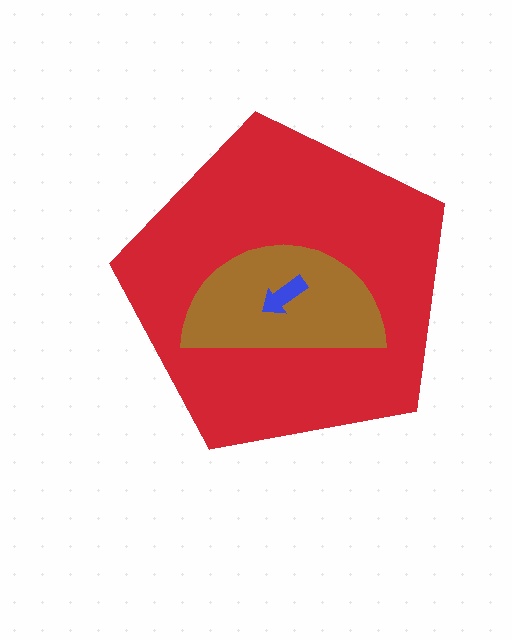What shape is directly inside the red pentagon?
The brown semicircle.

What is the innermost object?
The blue arrow.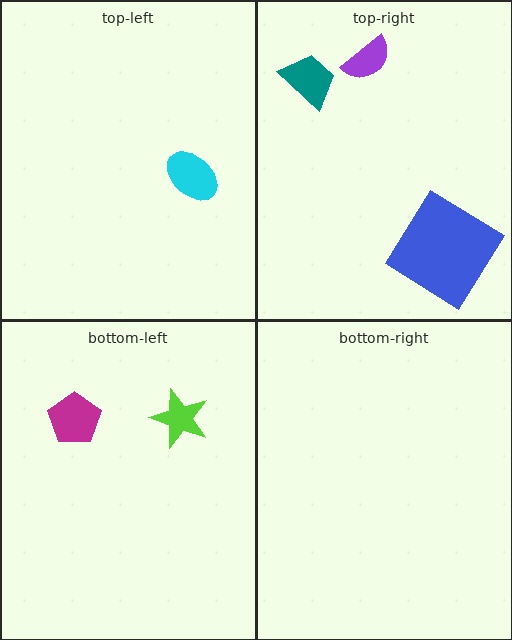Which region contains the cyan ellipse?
The top-left region.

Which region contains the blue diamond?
The top-right region.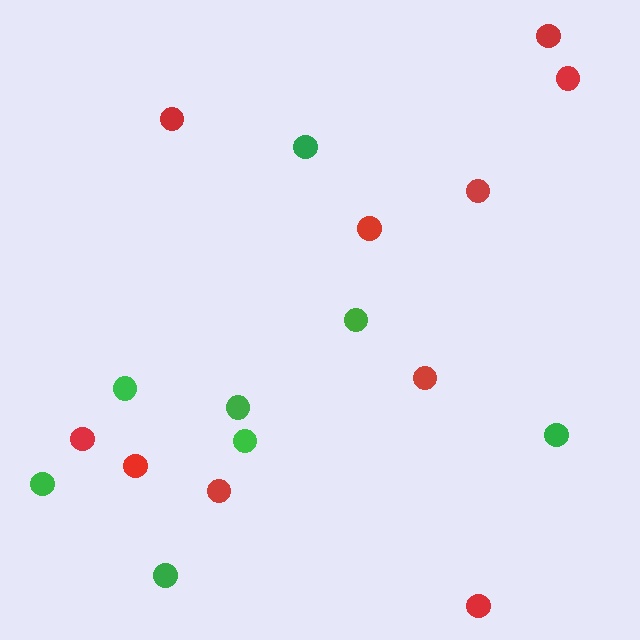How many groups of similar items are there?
There are 2 groups: one group of red circles (10) and one group of green circles (8).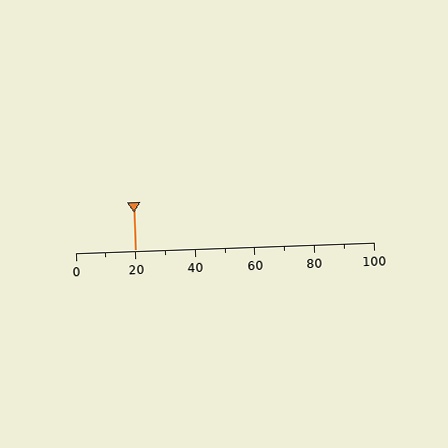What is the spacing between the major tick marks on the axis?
The major ticks are spaced 20 apart.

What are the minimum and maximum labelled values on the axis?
The axis runs from 0 to 100.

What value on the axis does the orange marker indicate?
The marker indicates approximately 20.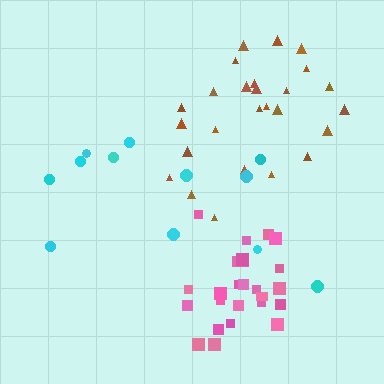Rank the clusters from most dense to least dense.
pink, brown, cyan.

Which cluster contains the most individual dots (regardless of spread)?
Pink (26).